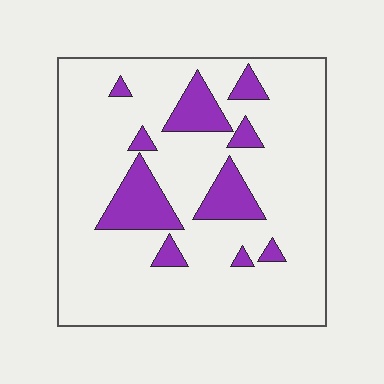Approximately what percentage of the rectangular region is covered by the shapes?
Approximately 15%.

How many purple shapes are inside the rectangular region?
10.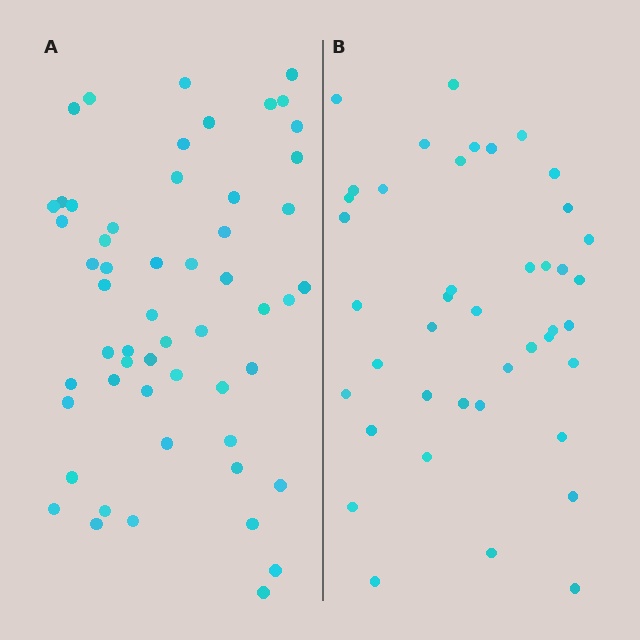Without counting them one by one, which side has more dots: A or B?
Region A (the left region) has more dots.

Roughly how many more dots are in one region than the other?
Region A has approximately 15 more dots than region B.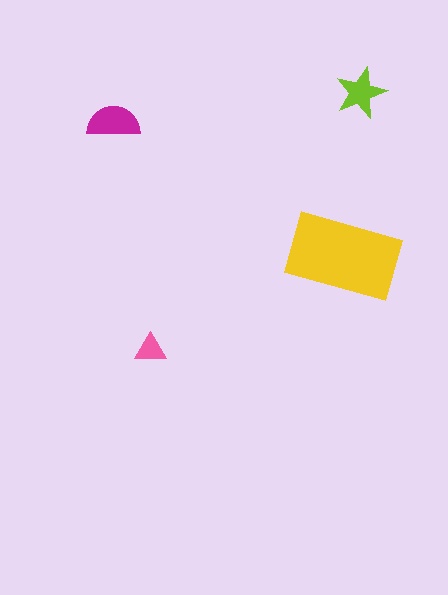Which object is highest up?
The lime star is topmost.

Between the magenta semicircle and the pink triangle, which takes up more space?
The magenta semicircle.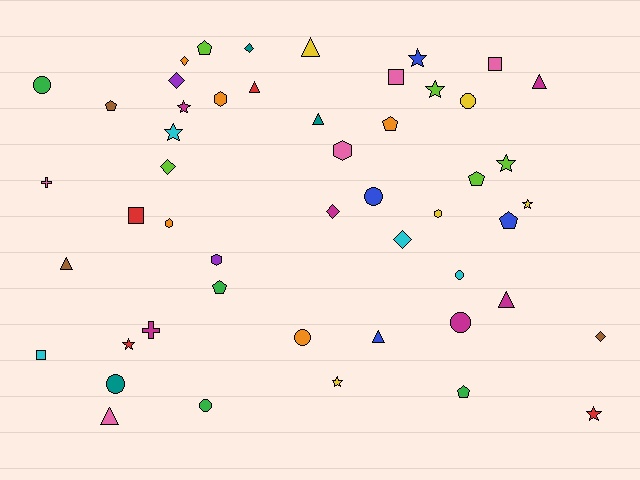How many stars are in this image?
There are 9 stars.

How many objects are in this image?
There are 50 objects.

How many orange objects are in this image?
There are 5 orange objects.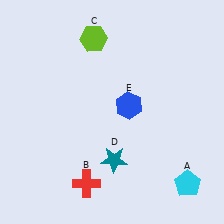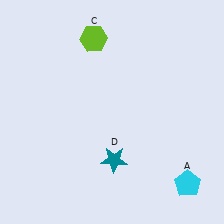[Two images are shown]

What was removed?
The blue hexagon (E), the red cross (B) were removed in Image 2.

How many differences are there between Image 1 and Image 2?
There are 2 differences between the two images.